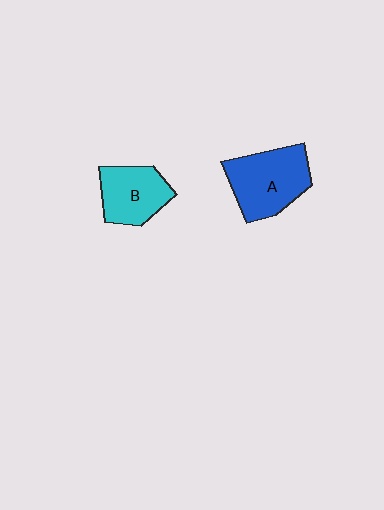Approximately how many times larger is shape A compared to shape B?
Approximately 1.3 times.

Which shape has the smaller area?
Shape B (cyan).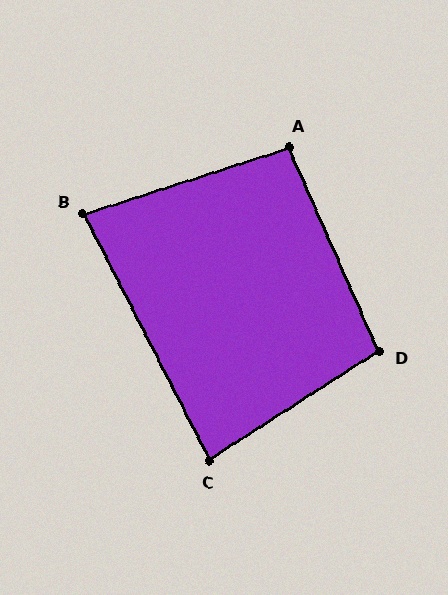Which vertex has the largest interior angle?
D, at approximately 99 degrees.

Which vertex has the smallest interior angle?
B, at approximately 81 degrees.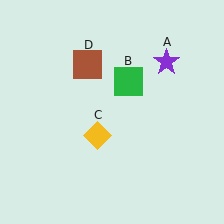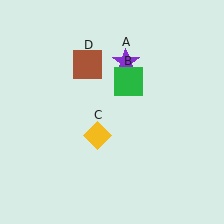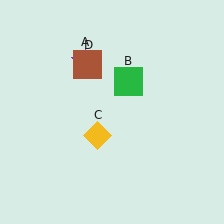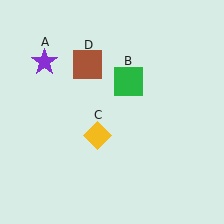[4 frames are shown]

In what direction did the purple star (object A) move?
The purple star (object A) moved left.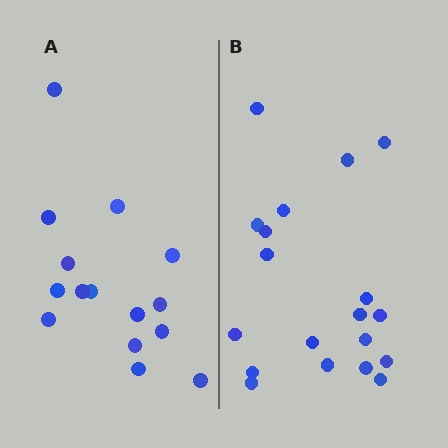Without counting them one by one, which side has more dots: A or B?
Region B (the right region) has more dots.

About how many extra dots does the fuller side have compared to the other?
Region B has about 4 more dots than region A.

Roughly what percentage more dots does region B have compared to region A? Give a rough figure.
About 25% more.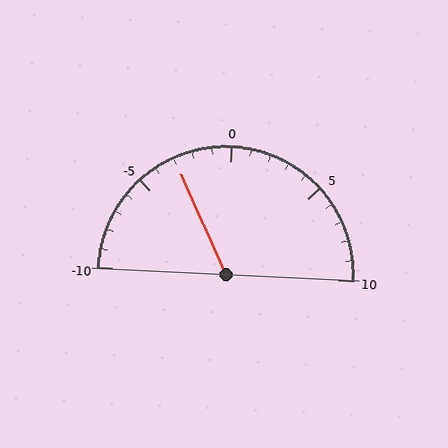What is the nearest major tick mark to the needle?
The nearest major tick mark is -5.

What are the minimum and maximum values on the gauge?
The gauge ranges from -10 to 10.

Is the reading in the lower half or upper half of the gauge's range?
The reading is in the lower half of the range (-10 to 10).